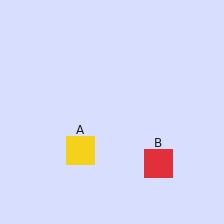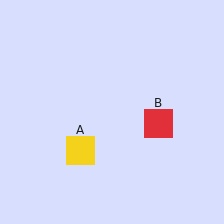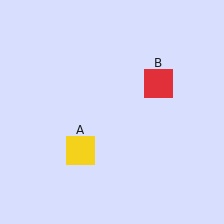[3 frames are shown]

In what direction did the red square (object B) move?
The red square (object B) moved up.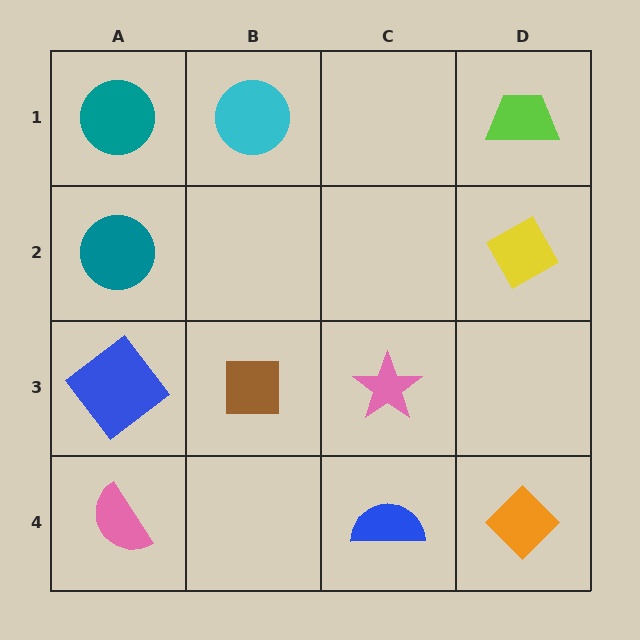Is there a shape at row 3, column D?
No, that cell is empty.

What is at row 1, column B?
A cyan circle.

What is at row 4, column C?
A blue semicircle.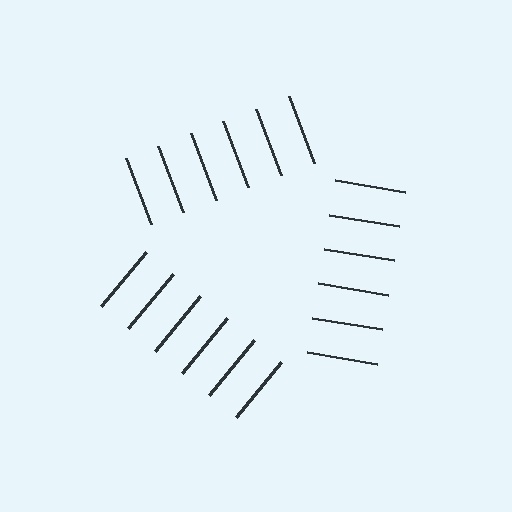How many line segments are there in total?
18 — 6 along each of the 3 edges.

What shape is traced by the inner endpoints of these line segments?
An illusory triangle — the line segments terminate on its edges but no continuous stroke is drawn.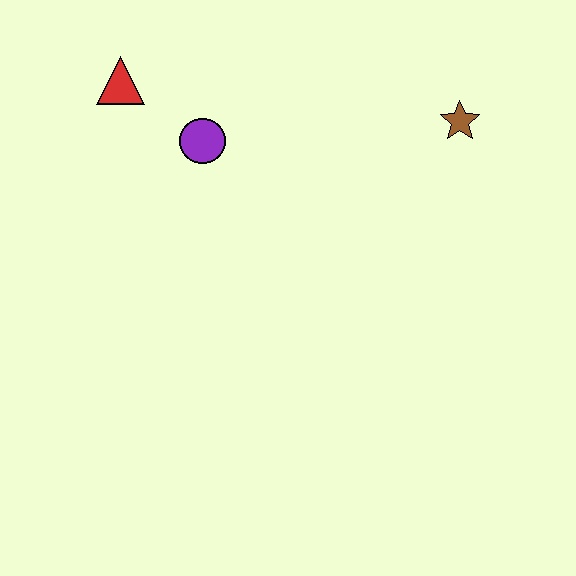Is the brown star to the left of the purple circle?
No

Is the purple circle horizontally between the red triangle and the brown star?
Yes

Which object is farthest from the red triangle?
The brown star is farthest from the red triangle.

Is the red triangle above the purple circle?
Yes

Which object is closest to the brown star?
The purple circle is closest to the brown star.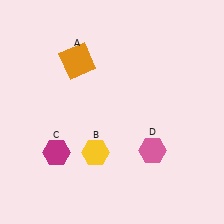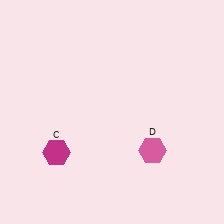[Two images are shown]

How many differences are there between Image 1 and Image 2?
There are 2 differences between the two images.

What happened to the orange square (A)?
The orange square (A) was removed in Image 2. It was in the top-left area of Image 1.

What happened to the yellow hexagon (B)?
The yellow hexagon (B) was removed in Image 2. It was in the bottom-left area of Image 1.